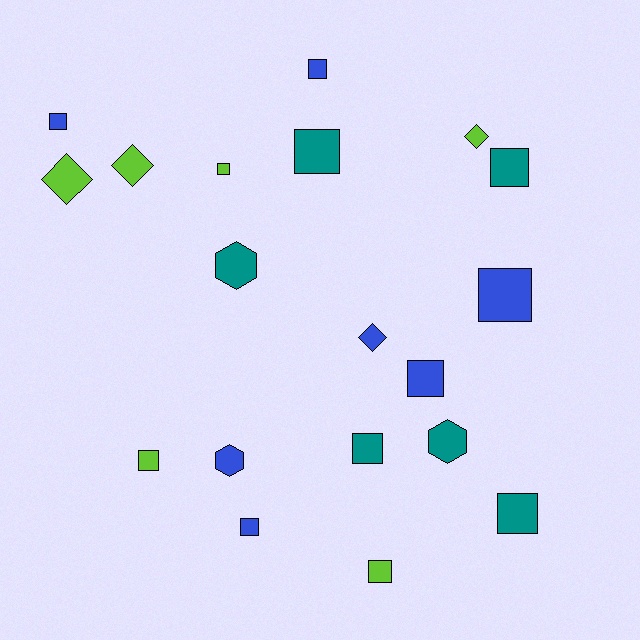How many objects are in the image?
There are 19 objects.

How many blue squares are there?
There are 5 blue squares.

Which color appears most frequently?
Blue, with 7 objects.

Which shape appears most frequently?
Square, with 12 objects.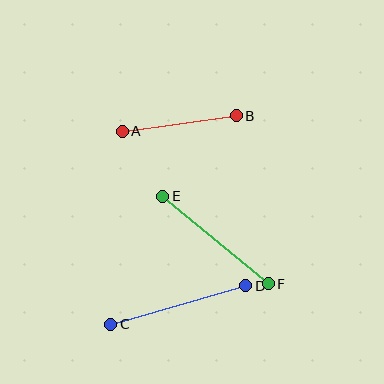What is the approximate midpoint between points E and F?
The midpoint is at approximately (216, 240) pixels.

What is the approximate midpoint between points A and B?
The midpoint is at approximately (179, 123) pixels.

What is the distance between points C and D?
The distance is approximately 140 pixels.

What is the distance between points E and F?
The distance is approximately 137 pixels.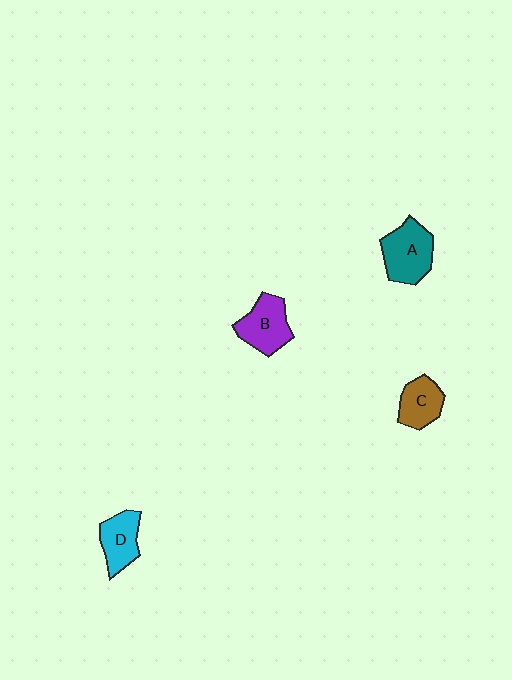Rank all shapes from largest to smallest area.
From largest to smallest: A (teal), B (purple), D (cyan), C (brown).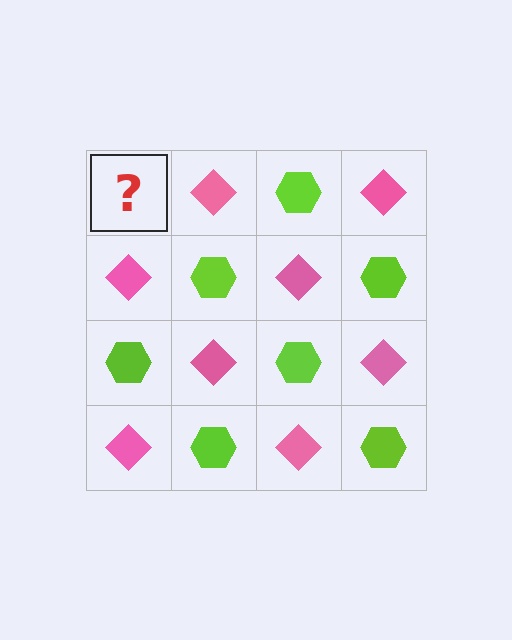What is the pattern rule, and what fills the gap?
The rule is that it alternates lime hexagon and pink diamond in a checkerboard pattern. The gap should be filled with a lime hexagon.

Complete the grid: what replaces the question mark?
The question mark should be replaced with a lime hexagon.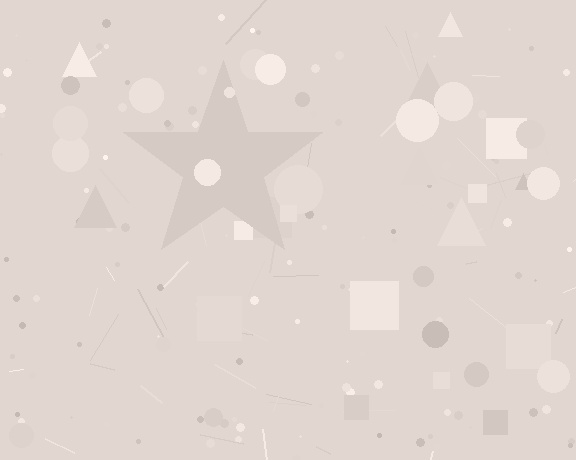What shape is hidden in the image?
A star is hidden in the image.